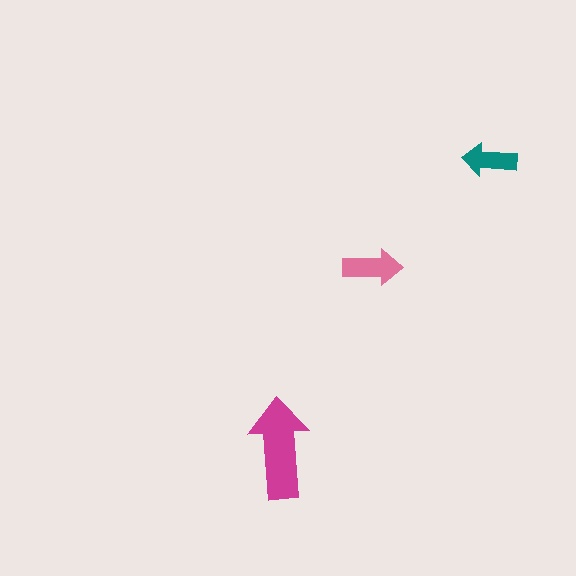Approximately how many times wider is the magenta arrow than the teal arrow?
About 2 times wider.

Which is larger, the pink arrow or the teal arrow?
The pink one.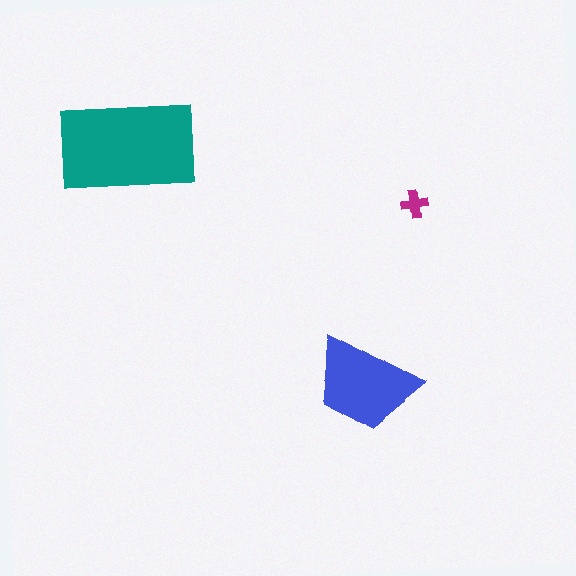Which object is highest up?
The teal rectangle is topmost.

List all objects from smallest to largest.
The magenta cross, the blue trapezoid, the teal rectangle.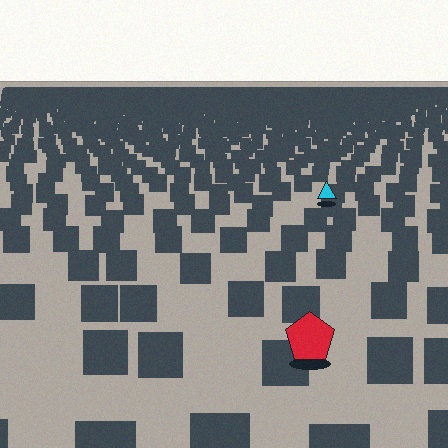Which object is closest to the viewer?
The red pentagon is closest. The texture marks near it are larger and more spread out.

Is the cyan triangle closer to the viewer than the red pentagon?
No. The red pentagon is closer — you can tell from the texture gradient: the ground texture is coarser near it.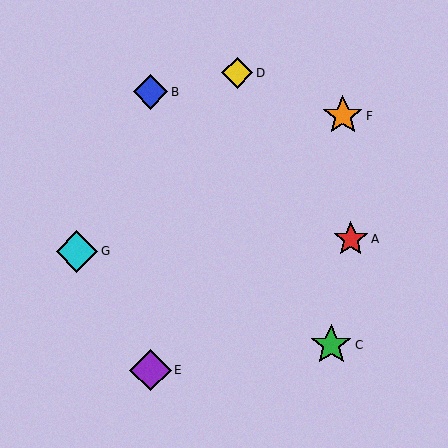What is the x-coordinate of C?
Object C is at x≈331.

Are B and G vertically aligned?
No, B is at x≈150 and G is at x≈77.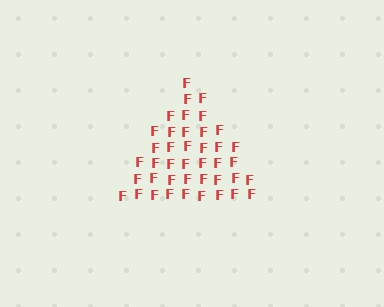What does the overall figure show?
The overall figure shows a triangle.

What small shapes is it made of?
It is made of small letter F's.